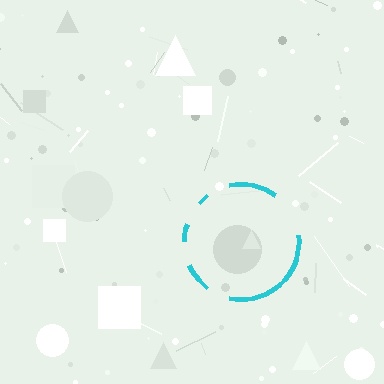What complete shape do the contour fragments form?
The contour fragments form a circle.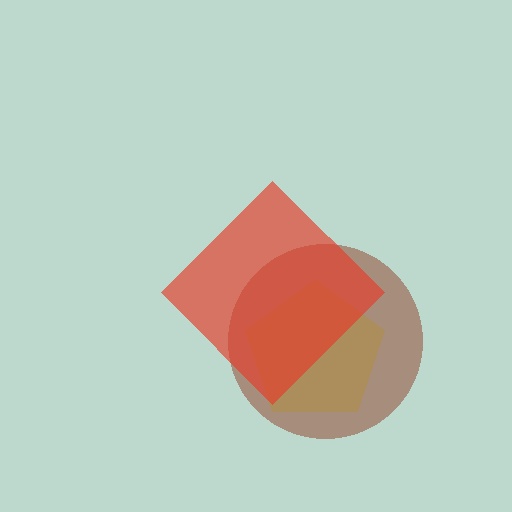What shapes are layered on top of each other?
The layered shapes are: a yellow pentagon, a brown circle, a red diamond.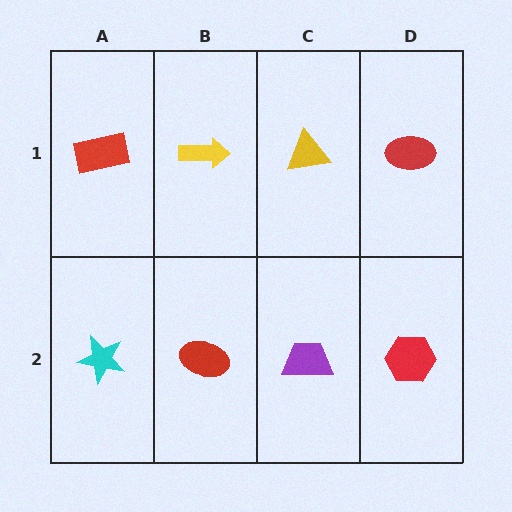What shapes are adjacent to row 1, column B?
A red ellipse (row 2, column B), a red rectangle (row 1, column A), a yellow triangle (row 1, column C).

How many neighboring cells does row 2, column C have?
3.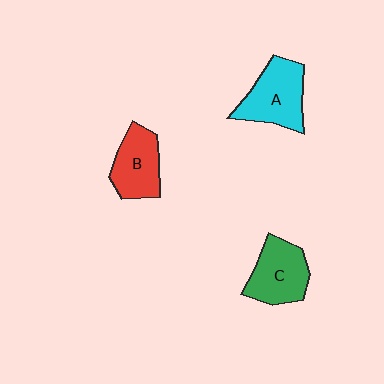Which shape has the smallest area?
Shape B (red).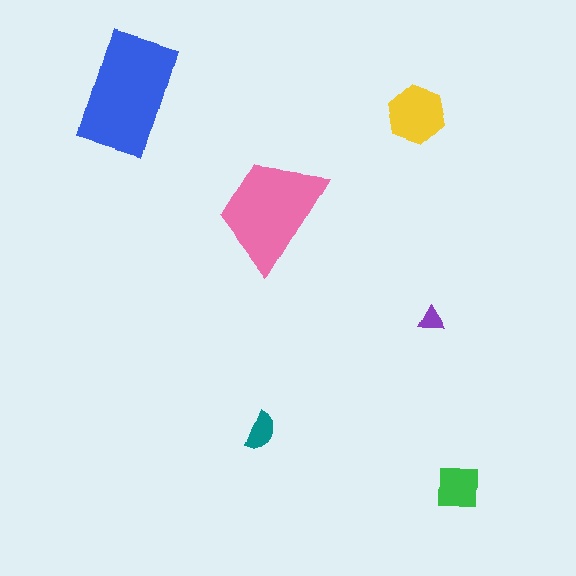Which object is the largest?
The blue rectangle.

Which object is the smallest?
The purple triangle.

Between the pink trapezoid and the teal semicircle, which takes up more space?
The pink trapezoid.